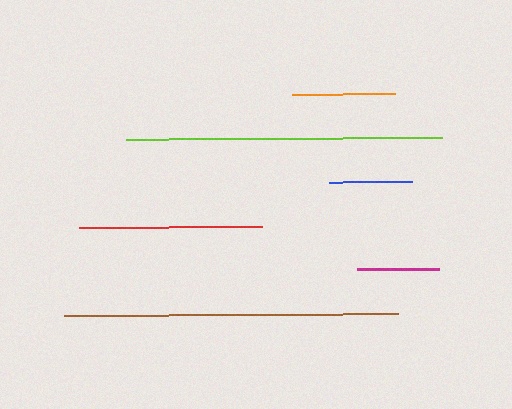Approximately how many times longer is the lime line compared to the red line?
The lime line is approximately 1.7 times the length of the red line.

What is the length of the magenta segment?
The magenta segment is approximately 83 pixels long.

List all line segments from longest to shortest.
From longest to shortest: brown, lime, red, orange, blue, magenta.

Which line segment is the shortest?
The magenta line is the shortest at approximately 83 pixels.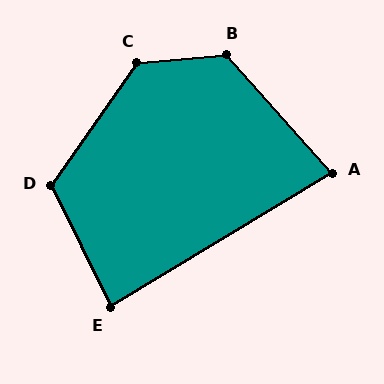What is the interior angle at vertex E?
Approximately 85 degrees (acute).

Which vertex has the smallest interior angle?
A, at approximately 80 degrees.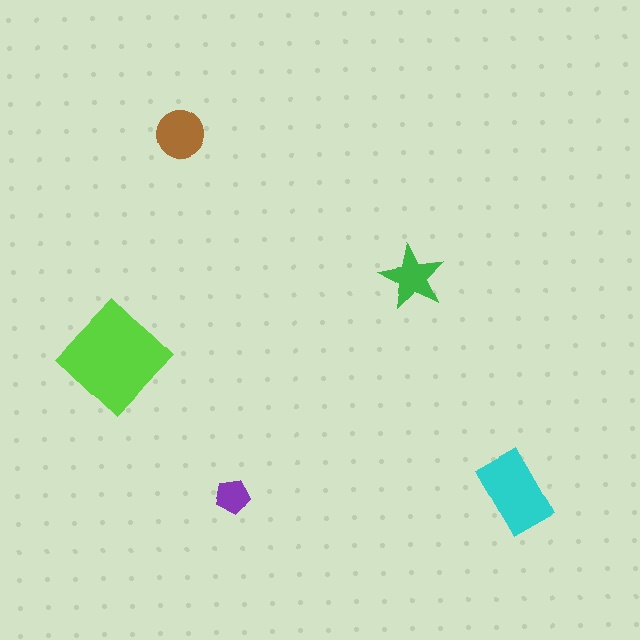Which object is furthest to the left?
The lime diamond is leftmost.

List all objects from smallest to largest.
The purple pentagon, the green star, the brown circle, the cyan rectangle, the lime diamond.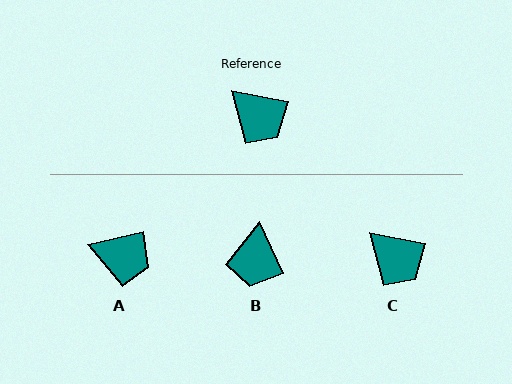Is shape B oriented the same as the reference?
No, it is off by about 53 degrees.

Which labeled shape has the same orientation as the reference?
C.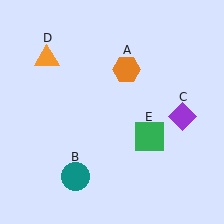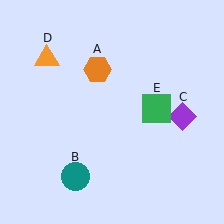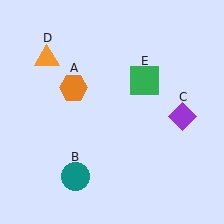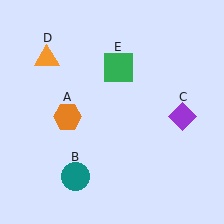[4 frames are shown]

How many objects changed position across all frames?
2 objects changed position: orange hexagon (object A), green square (object E).